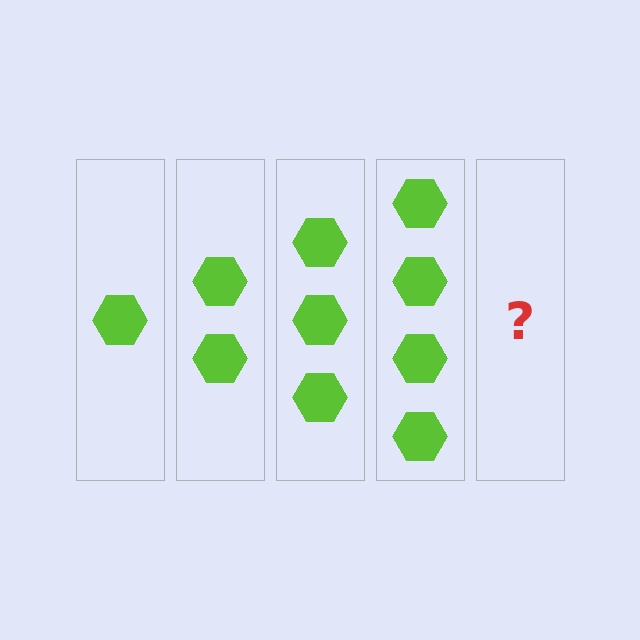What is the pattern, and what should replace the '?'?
The pattern is that each step adds one more hexagon. The '?' should be 5 hexagons.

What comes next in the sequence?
The next element should be 5 hexagons.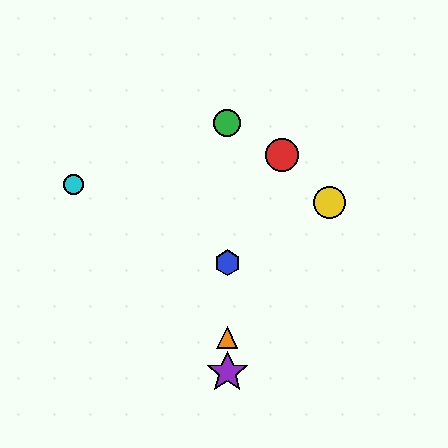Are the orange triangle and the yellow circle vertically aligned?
No, the orange triangle is at x≈227 and the yellow circle is at x≈330.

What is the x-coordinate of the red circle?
The red circle is at x≈282.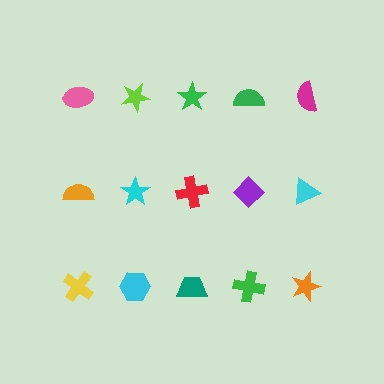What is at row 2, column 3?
A red cross.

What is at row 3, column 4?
A green cross.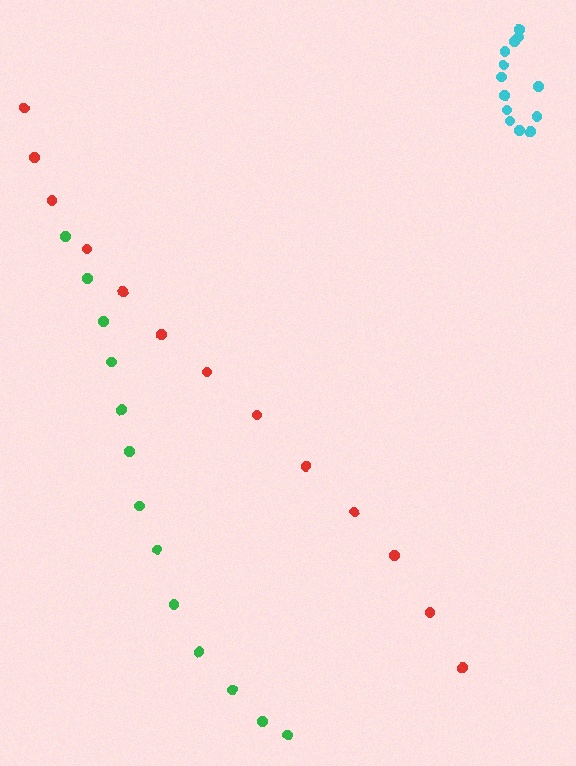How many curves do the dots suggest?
There are 3 distinct paths.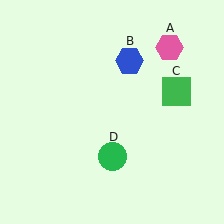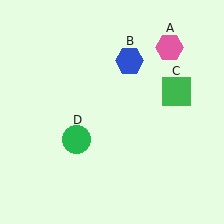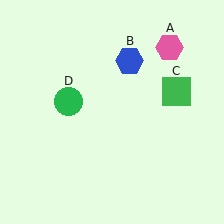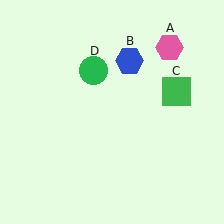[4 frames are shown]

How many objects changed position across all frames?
1 object changed position: green circle (object D).